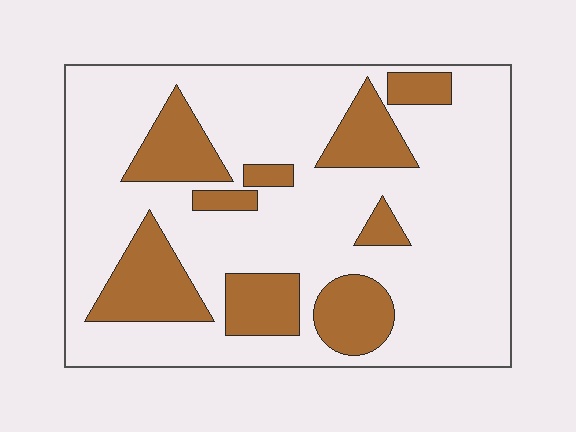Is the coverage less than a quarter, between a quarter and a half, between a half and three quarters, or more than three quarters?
Between a quarter and a half.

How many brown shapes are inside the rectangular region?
9.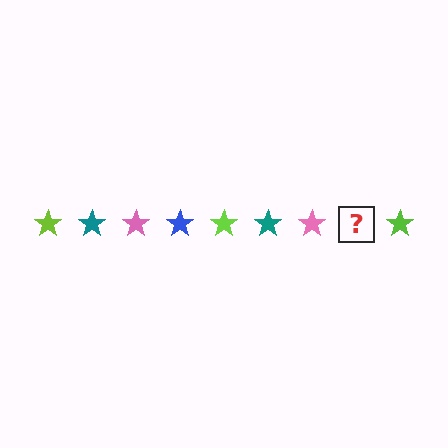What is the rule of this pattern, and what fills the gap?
The rule is that the pattern cycles through lime, teal, pink, blue stars. The gap should be filled with a blue star.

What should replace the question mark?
The question mark should be replaced with a blue star.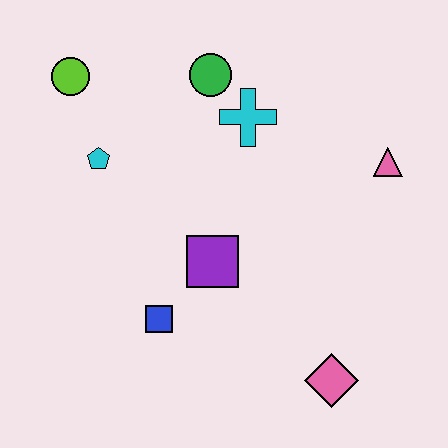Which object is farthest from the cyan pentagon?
The pink diamond is farthest from the cyan pentagon.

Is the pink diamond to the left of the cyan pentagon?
No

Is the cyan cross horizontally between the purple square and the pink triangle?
Yes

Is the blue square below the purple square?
Yes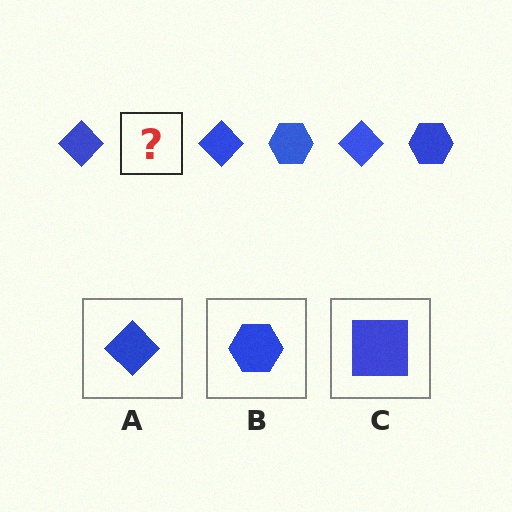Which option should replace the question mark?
Option B.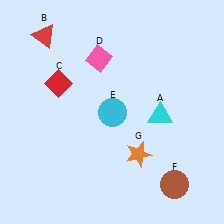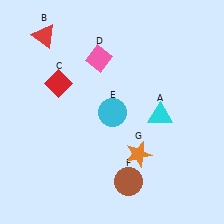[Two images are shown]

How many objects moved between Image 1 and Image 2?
1 object moved between the two images.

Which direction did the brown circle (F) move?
The brown circle (F) moved left.